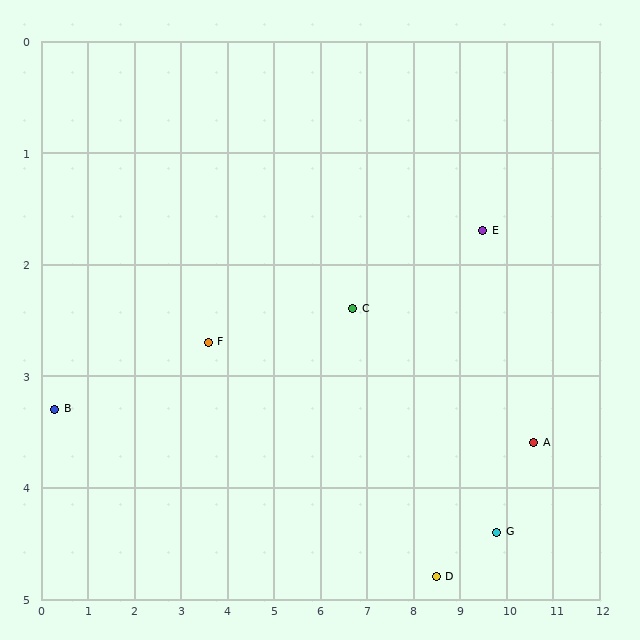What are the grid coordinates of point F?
Point F is at approximately (3.6, 2.7).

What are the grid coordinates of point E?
Point E is at approximately (9.5, 1.7).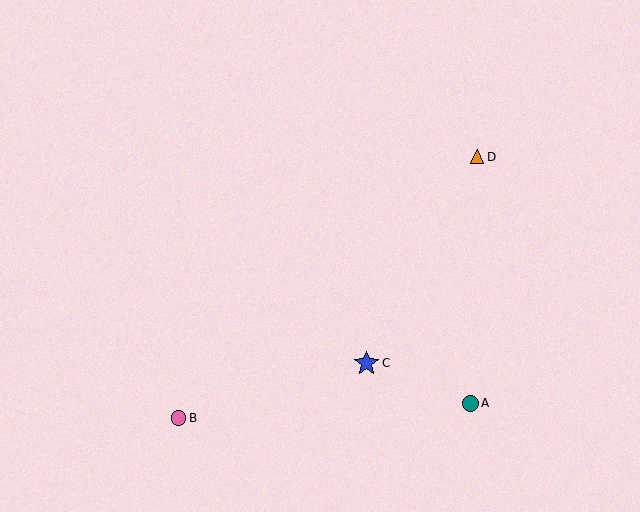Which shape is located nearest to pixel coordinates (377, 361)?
The blue star (labeled C) at (367, 363) is nearest to that location.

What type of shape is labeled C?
Shape C is a blue star.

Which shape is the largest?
The blue star (labeled C) is the largest.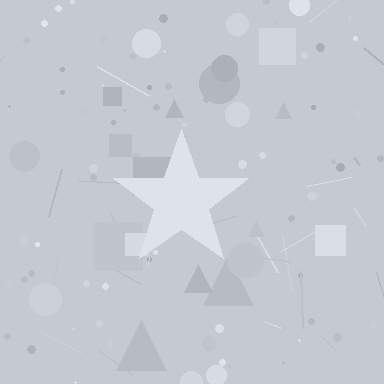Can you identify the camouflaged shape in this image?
The camouflaged shape is a star.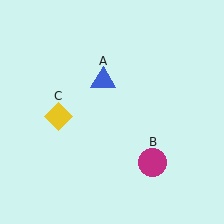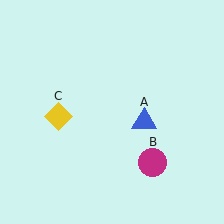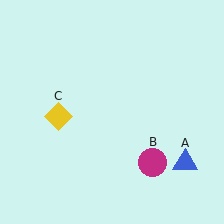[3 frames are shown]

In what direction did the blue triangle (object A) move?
The blue triangle (object A) moved down and to the right.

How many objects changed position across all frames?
1 object changed position: blue triangle (object A).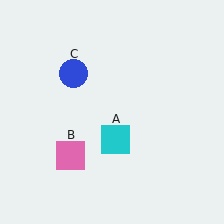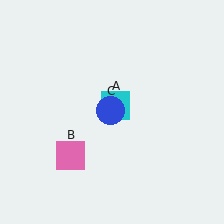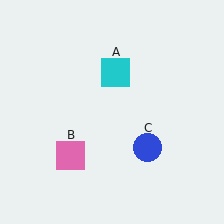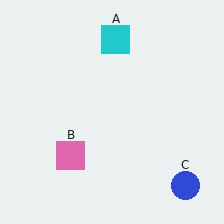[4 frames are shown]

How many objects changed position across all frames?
2 objects changed position: cyan square (object A), blue circle (object C).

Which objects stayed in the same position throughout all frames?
Pink square (object B) remained stationary.